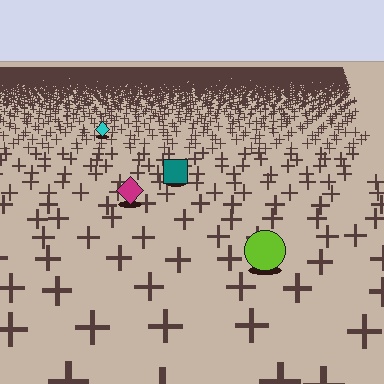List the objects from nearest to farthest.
From nearest to farthest: the lime circle, the magenta diamond, the teal square, the cyan diamond.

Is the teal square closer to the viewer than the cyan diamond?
Yes. The teal square is closer — you can tell from the texture gradient: the ground texture is coarser near it.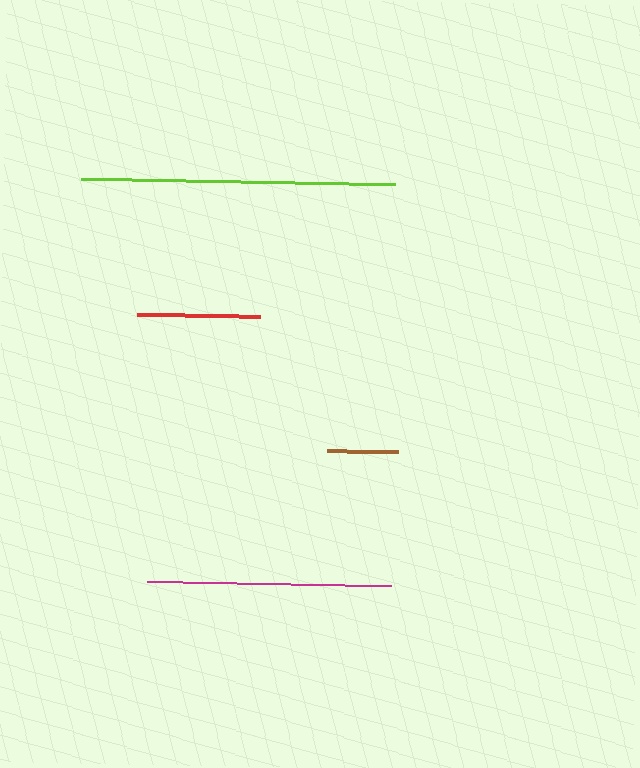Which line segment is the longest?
The lime line is the longest at approximately 314 pixels.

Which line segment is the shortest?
The brown line is the shortest at approximately 72 pixels.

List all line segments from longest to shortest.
From longest to shortest: lime, magenta, red, brown.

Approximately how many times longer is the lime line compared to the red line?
The lime line is approximately 2.6 times the length of the red line.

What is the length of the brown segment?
The brown segment is approximately 72 pixels long.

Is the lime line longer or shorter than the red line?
The lime line is longer than the red line.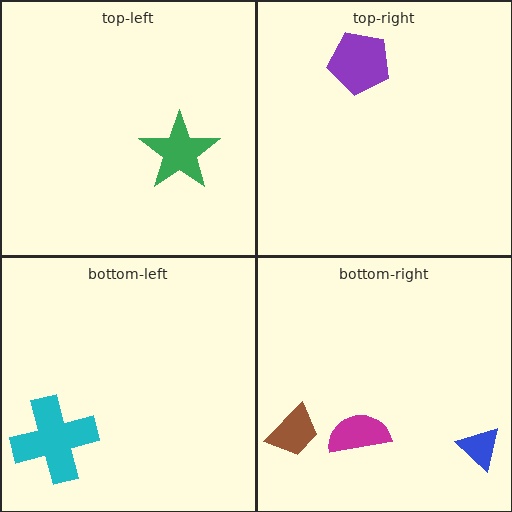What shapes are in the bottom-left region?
The cyan cross.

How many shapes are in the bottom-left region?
1.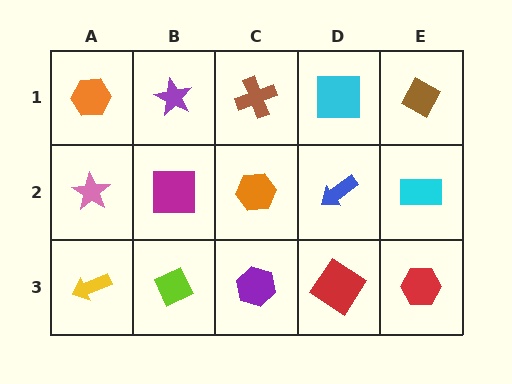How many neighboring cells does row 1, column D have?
3.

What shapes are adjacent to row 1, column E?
A cyan rectangle (row 2, column E), a cyan square (row 1, column D).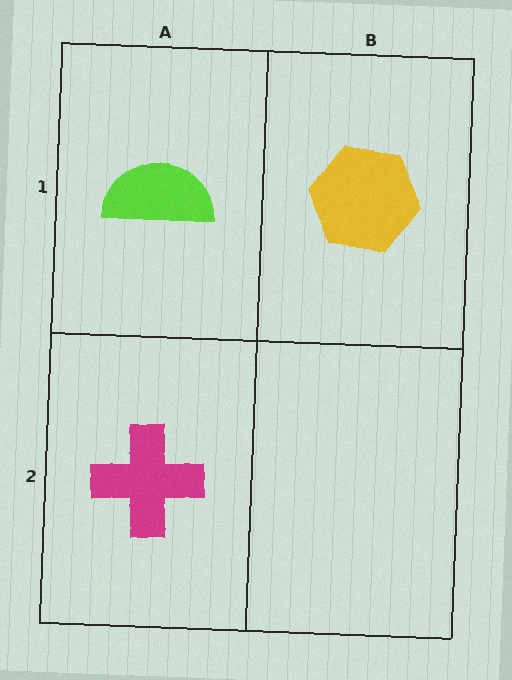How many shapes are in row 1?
2 shapes.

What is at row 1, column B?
A yellow hexagon.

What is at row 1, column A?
A lime semicircle.